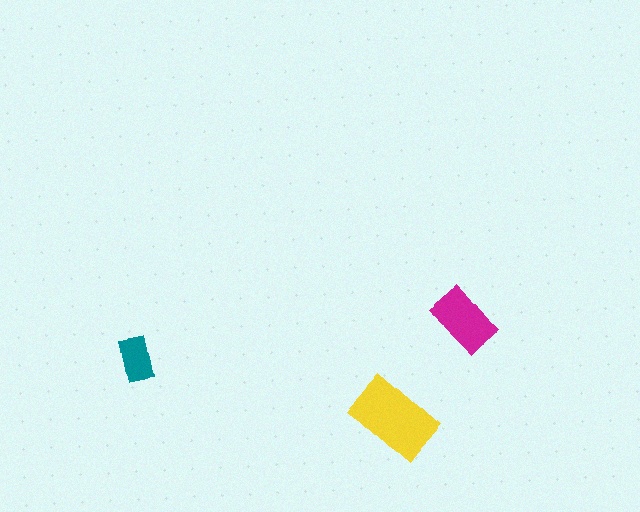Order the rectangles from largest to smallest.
the yellow one, the magenta one, the teal one.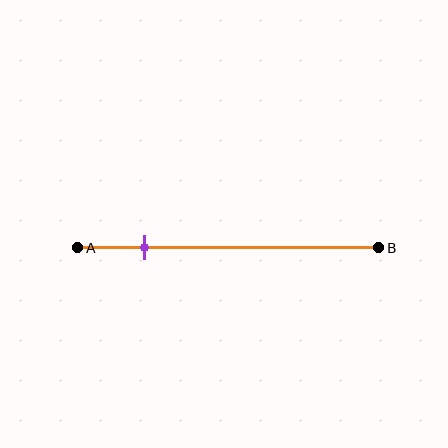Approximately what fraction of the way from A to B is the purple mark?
The purple mark is approximately 20% of the way from A to B.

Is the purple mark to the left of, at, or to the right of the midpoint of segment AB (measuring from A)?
The purple mark is to the left of the midpoint of segment AB.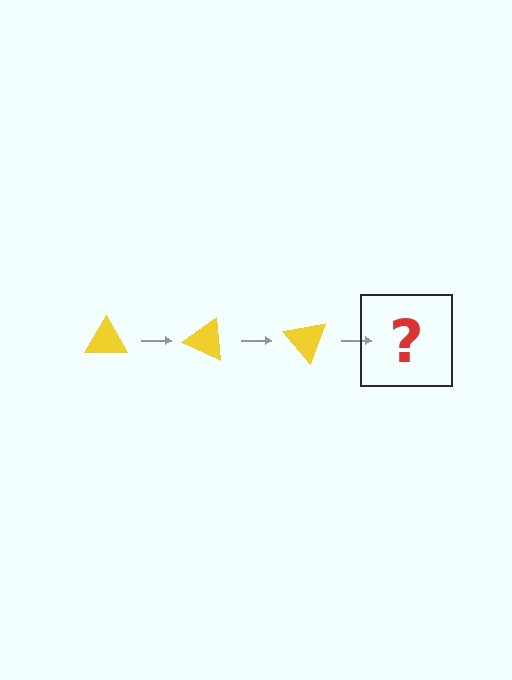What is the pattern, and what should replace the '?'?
The pattern is that the triangle rotates 25 degrees each step. The '?' should be a yellow triangle rotated 75 degrees.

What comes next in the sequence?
The next element should be a yellow triangle rotated 75 degrees.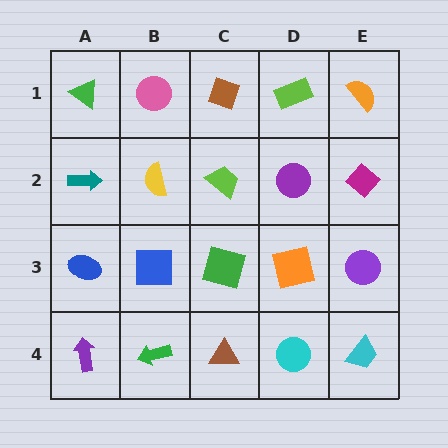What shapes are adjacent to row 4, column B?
A blue square (row 3, column B), a purple arrow (row 4, column A), a brown triangle (row 4, column C).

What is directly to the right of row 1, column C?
A lime rectangle.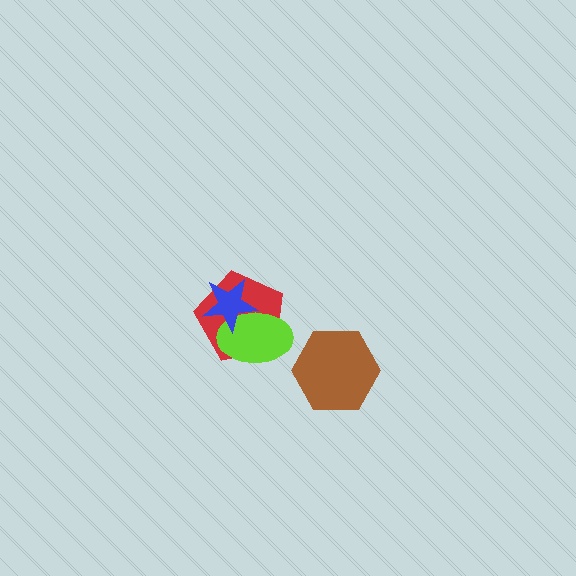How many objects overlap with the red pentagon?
2 objects overlap with the red pentagon.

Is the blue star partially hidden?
No, no other shape covers it.